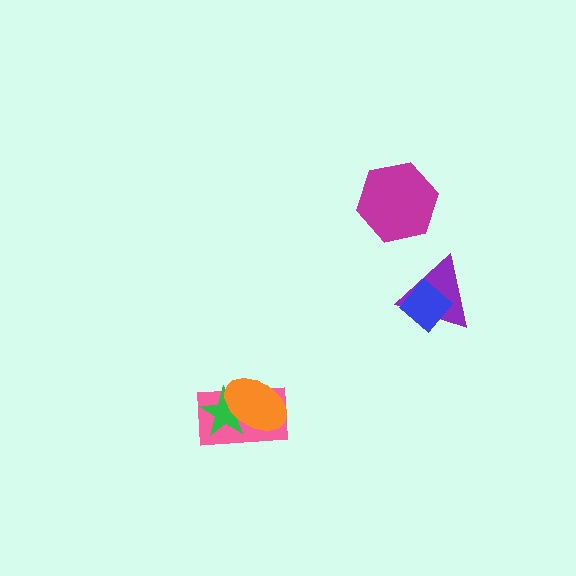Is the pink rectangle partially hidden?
Yes, it is partially covered by another shape.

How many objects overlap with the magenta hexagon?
0 objects overlap with the magenta hexagon.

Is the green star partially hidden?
Yes, it is partially covered by another shape.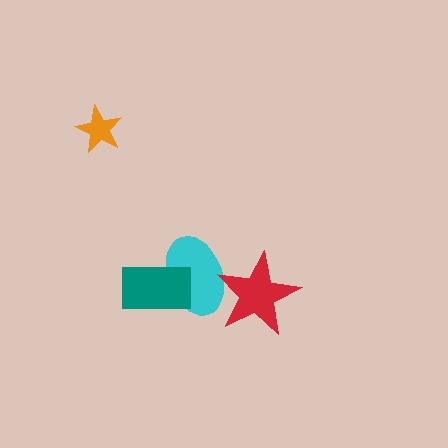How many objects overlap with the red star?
1 object overlaps with the red star.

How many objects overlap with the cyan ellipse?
2 objects overlap with the cyan ellipse.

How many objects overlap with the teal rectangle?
1 object overlaps with the teal rectangle.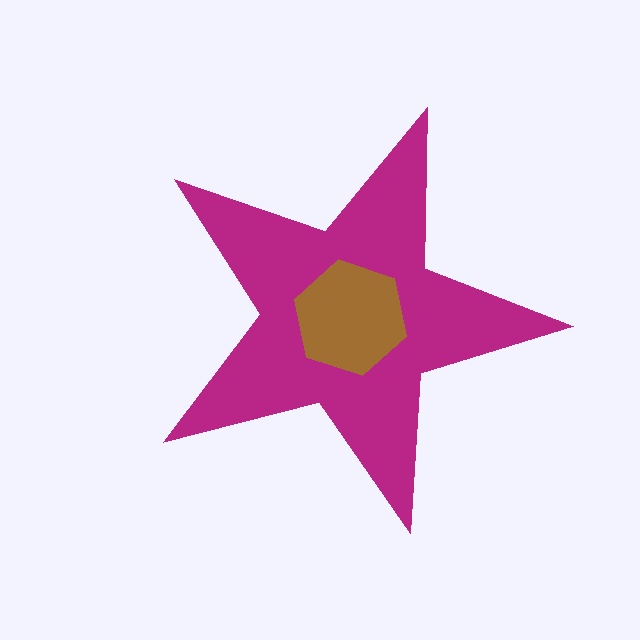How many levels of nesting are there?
2.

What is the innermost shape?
The brown hexagon.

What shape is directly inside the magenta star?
The brown hexagon.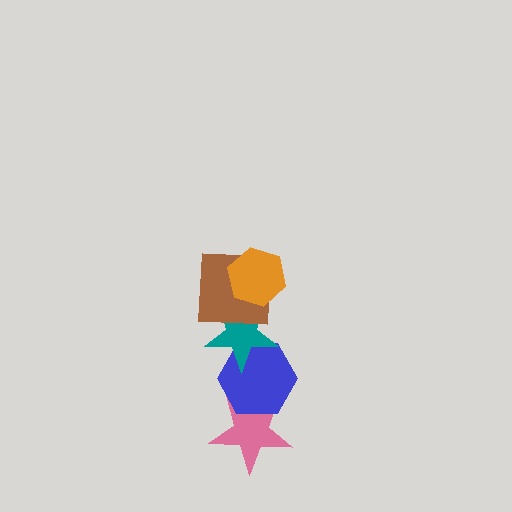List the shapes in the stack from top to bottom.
From top to bottom: the orange hexagon, the brown square, the teal star, the blue hexagon, the pink star.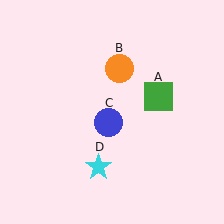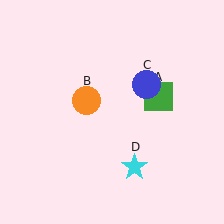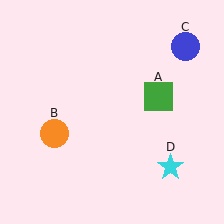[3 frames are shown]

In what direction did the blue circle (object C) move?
The blue circle (object C) moved up and to the right.